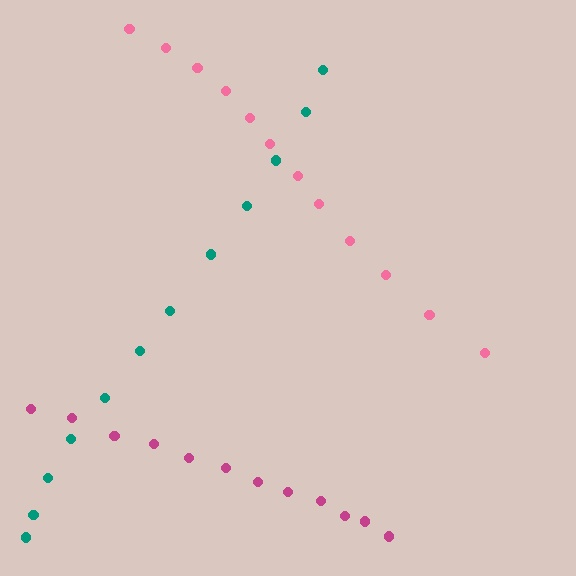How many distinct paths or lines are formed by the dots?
There are 3 distinct paths.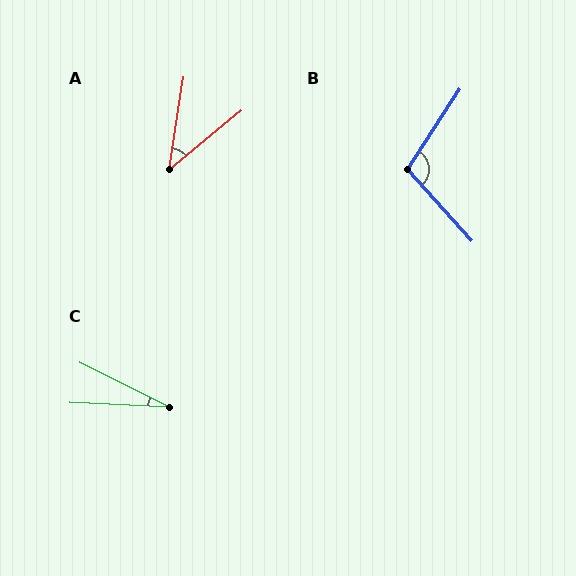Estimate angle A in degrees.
Approximately 42 degrees.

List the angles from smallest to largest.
C (24°), A (42°), B (105°).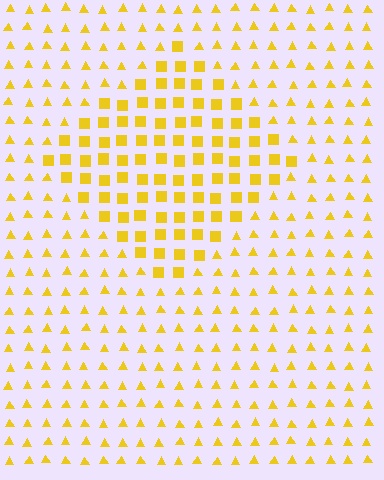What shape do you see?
I see a diamond.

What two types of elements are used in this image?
The image uses squares inside the diamond region and triangles outside it.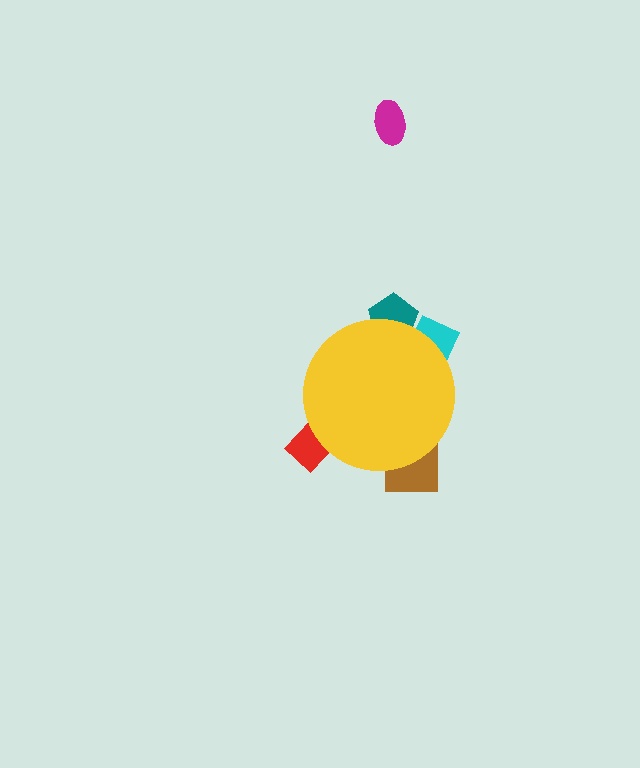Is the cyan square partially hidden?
Yes, the cyan square is partially hidden behind the yellow circle.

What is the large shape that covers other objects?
A yellow circle.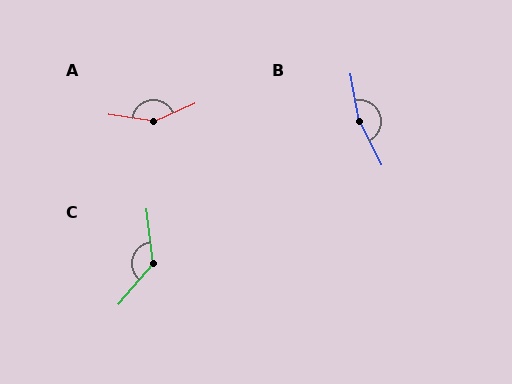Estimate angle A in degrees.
Approximately 148 degrees.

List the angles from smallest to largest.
C (132°), A (148°), B (165°).